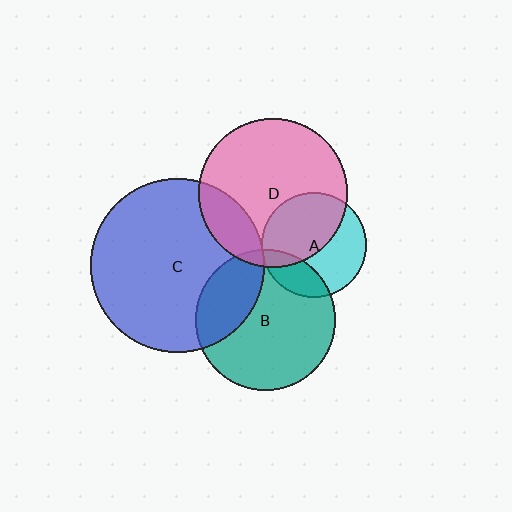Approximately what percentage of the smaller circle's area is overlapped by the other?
Approximately 20%.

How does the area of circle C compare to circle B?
Approximately 1.5 times.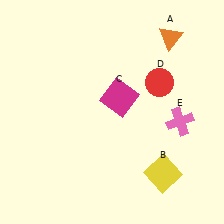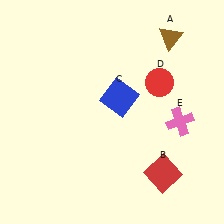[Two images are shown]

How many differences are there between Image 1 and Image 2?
There are 3 differences between the two images.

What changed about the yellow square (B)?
In Image 1, B is yellow. In Image 2, it changed to red.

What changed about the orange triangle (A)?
In Image 1, A is orange. In Image 2, it changed to brown.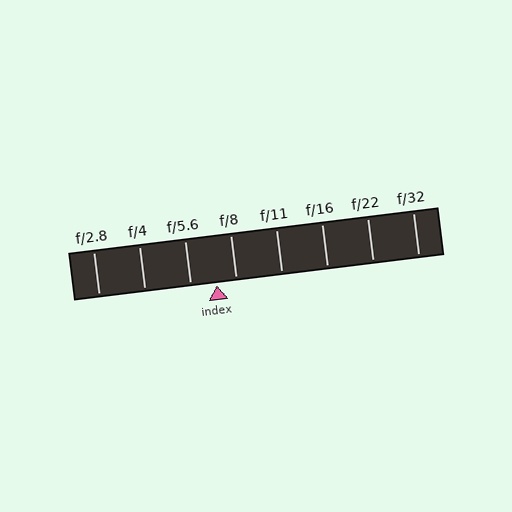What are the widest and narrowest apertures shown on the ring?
The widest aperture shown is f/2.8 and the narrowest is f/32.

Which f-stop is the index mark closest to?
The index mark is closest to f/8.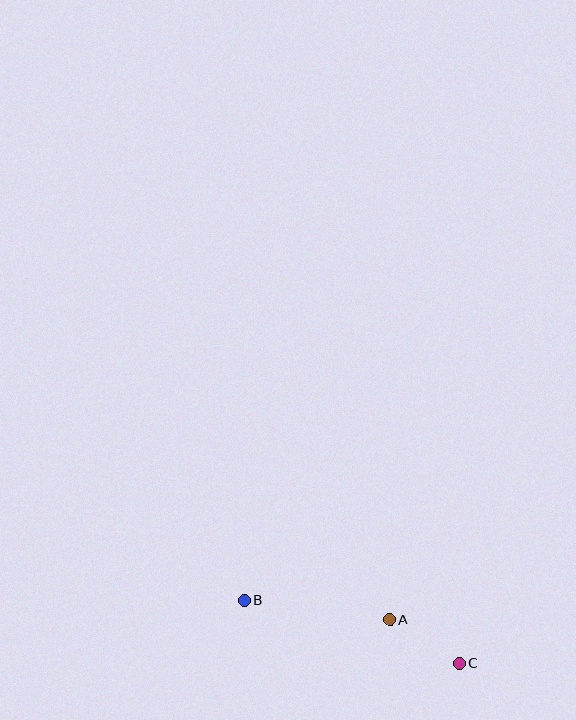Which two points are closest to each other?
Points A and C are closest to each other.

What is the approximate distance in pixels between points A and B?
The distance between A and B is approximately 147 pixels.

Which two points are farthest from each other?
Points B and C are farthest from each other.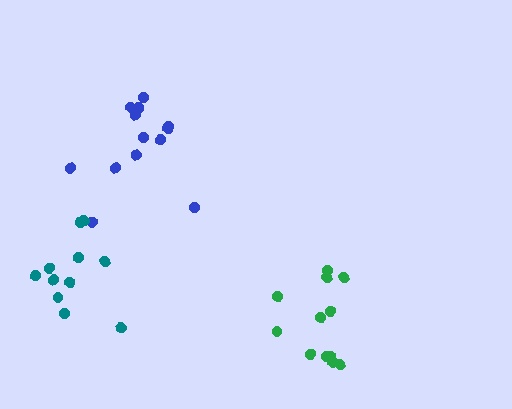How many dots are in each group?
Group 1: 12 dots, Group 2: 13 dots, Group 3: 11 dots (36 total).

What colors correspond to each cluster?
The clusters are colored: green, blue, teal.